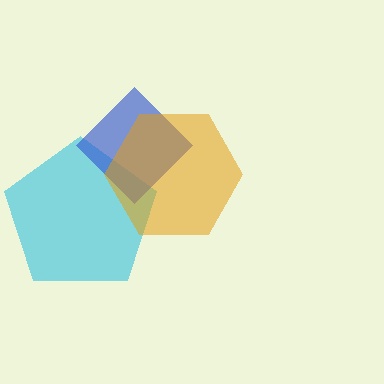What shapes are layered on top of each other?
The layered shapes are: a cyan pentagon, a blue diamond, an orange hexagon.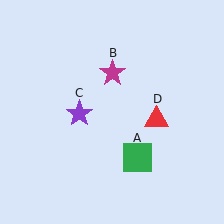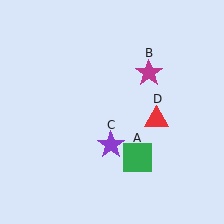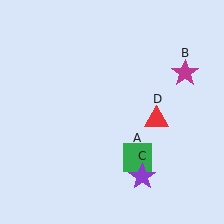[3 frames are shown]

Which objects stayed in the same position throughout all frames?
Green square (object A) and red triangle (object D) remained stationary.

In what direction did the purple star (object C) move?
The purple star (object C) moved down and to the right.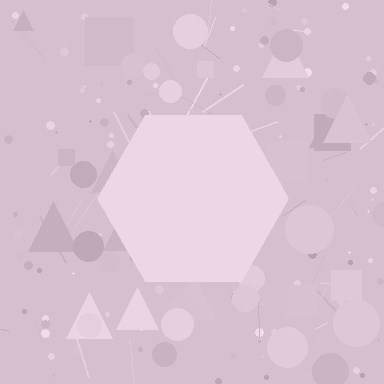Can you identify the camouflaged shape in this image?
The camouflaged shape is a hexagon.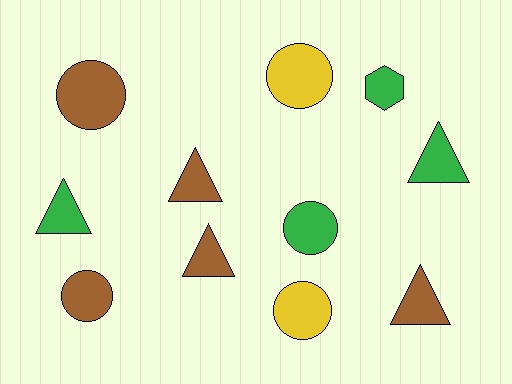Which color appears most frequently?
Brown, with 5 objects.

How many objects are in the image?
There are 11 objects.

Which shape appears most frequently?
Circle, with 5 objects.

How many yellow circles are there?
There are 2 yellow circles.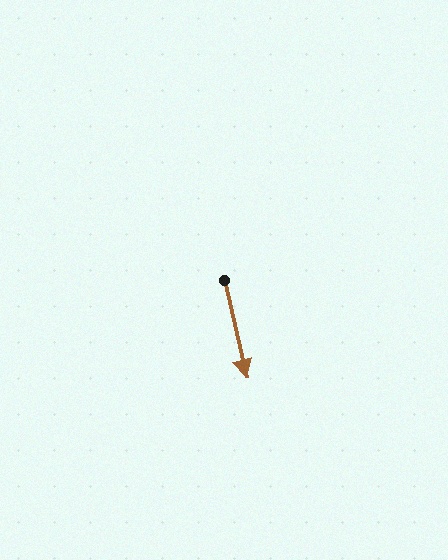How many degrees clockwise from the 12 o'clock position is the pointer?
Approximately 167 degrees.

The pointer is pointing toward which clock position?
Roughly 6 o'clock.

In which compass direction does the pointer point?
South.